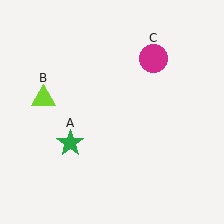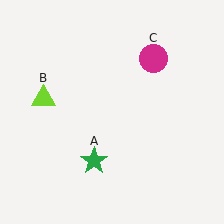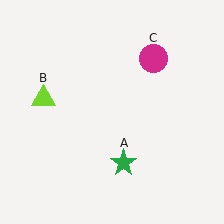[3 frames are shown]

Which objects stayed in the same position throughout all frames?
Lime triangle (object B) and magenta circle (object C) remained stationary.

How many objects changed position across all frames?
1 object changed position: green star (object A).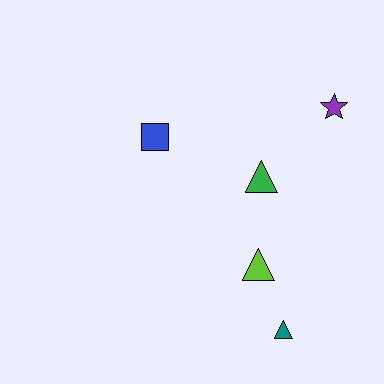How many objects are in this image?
There are 5 objects.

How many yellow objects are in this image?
There are no yellow objects.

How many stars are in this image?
There is 1 star.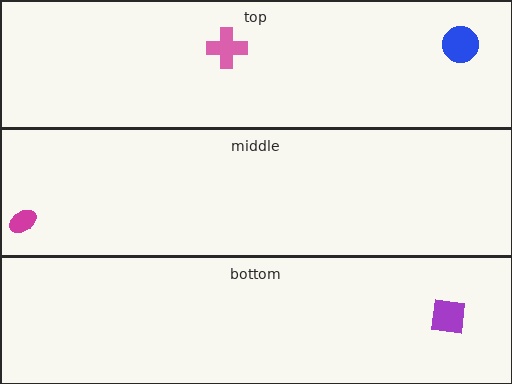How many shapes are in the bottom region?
1.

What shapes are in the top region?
The pink cross, the blue circle.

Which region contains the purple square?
The bottom region.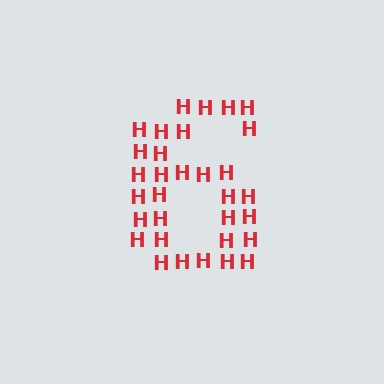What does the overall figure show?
The overall figure shows the digit 6.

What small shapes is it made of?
It is made of small letter H's.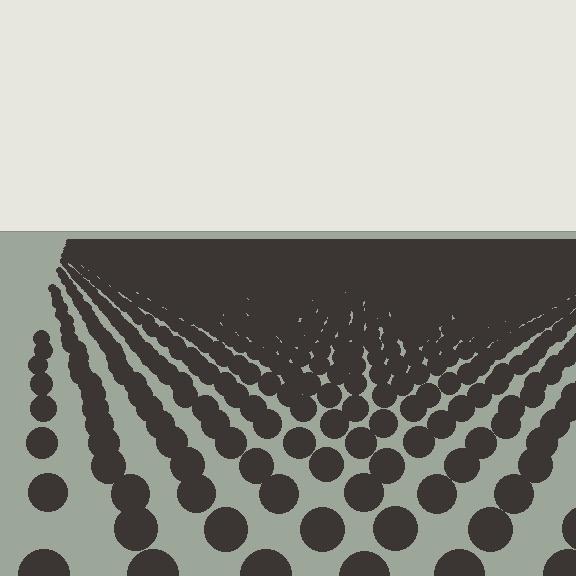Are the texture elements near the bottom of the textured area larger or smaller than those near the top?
Larger. Near the bottom, elements are closer to the viewer and appear at a bigger on-screen size.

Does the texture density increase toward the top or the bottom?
Density increases toward the top.